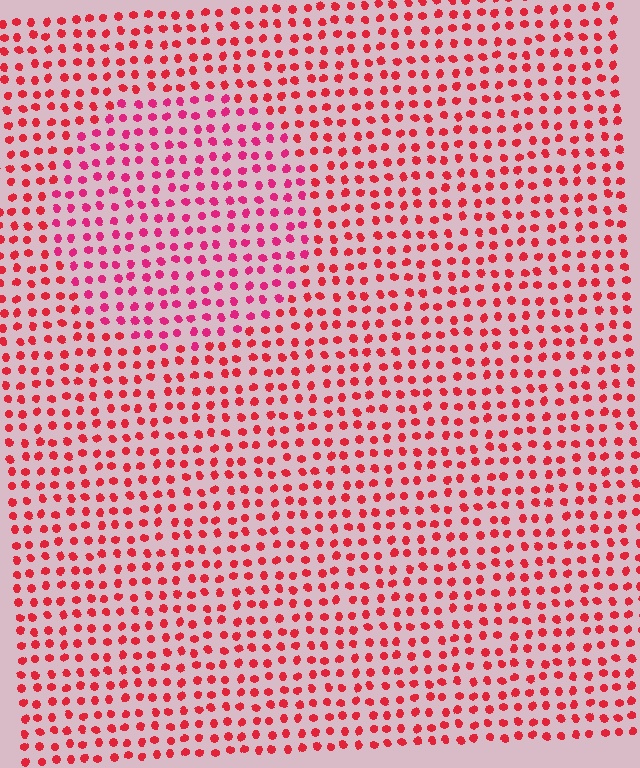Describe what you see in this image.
The image is filled with small red elements in a uniform arrangement. A circle-shaped region is visible where the elements are tinted to a slightly different hue, forming a subtle color boundary.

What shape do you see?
I see a circle.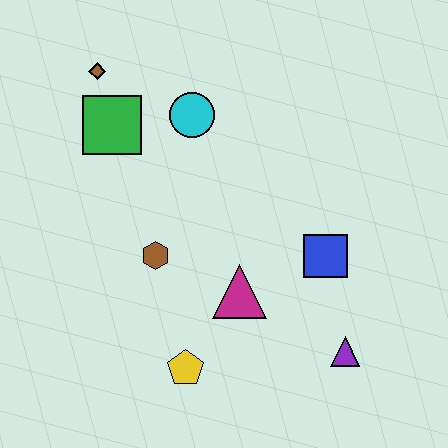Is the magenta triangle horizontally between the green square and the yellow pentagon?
No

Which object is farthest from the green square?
The purple triangle is farthest from the green square.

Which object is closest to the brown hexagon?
The magenta triangle is closest to the brown hexagon.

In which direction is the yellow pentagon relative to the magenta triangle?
The yellow pentagon is below the magenta triangle.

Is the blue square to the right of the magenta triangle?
Yes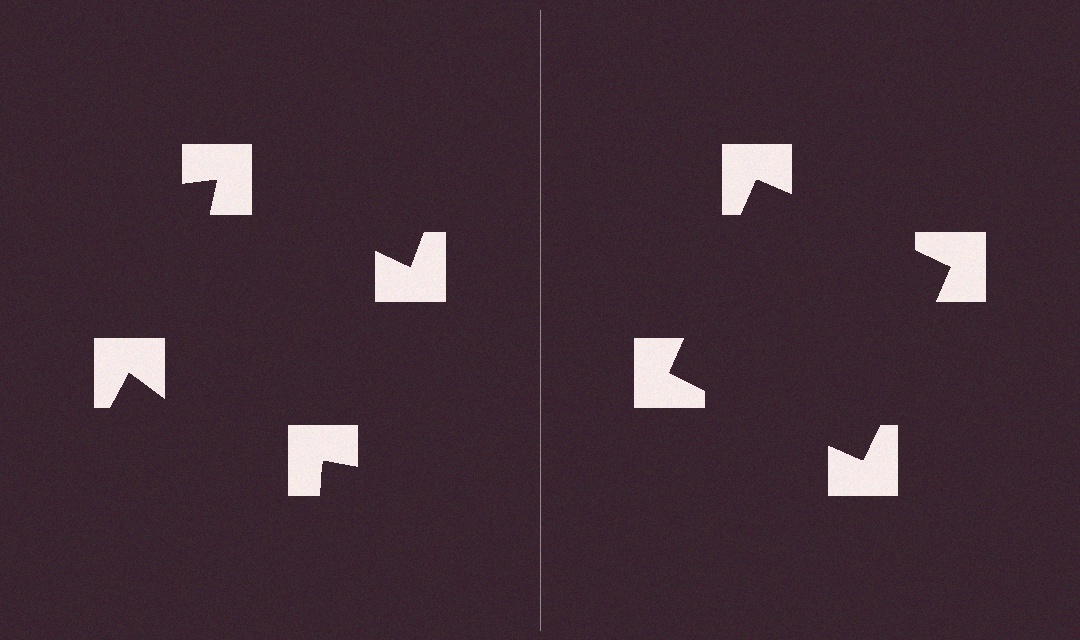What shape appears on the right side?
An illusory square.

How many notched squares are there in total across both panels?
8 — 4 on each side.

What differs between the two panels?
The notched squares are positioned identically on both sides; only the wedge orientations differ. On the right they align to a square; on the left they are misaligned.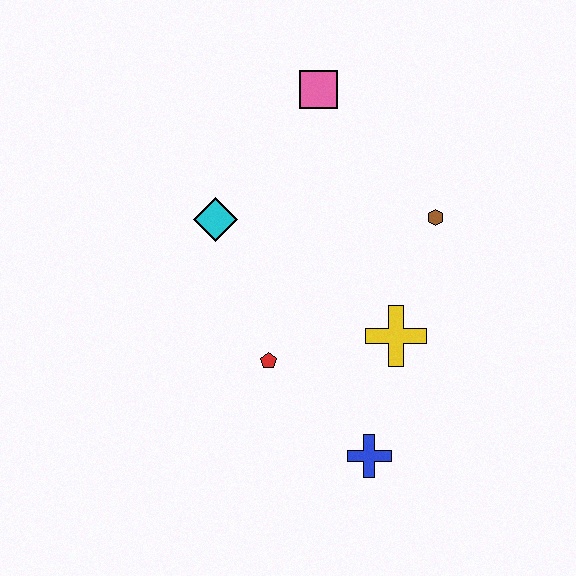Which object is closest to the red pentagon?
The yellow cross is closest to the red pentagon.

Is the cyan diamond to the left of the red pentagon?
Yes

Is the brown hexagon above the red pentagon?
Yes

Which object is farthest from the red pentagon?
The pink square is farthest from the red pentagon.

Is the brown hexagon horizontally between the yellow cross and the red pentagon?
No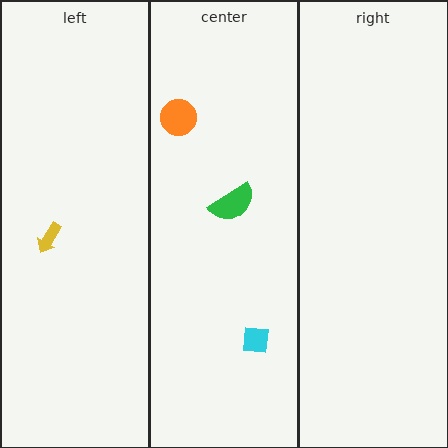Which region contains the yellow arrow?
The left region.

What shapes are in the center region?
The orange circle, the green semicircle, the cyan square.